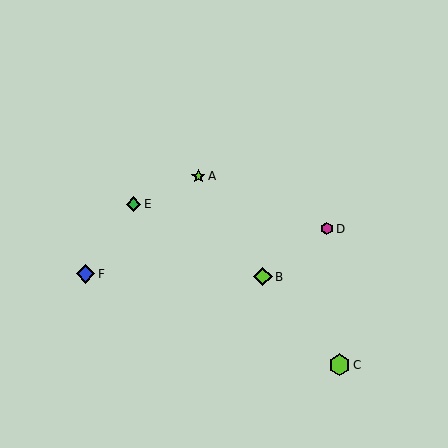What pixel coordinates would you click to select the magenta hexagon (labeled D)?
Click at (327, 229) to select the magenta hexagon D.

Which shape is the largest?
The lime hexagon (labeled C) is the largest.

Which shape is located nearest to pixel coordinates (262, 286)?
The lime diamond (labeled B) at (263, 277) is nearest to that location.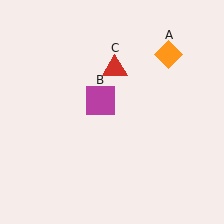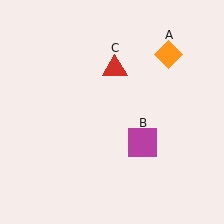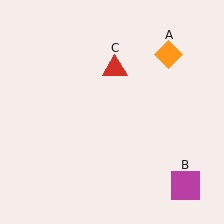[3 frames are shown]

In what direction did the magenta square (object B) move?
The magenta square (object B) moved down and to the right.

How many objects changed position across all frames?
1 object changed position: magenta square (object B).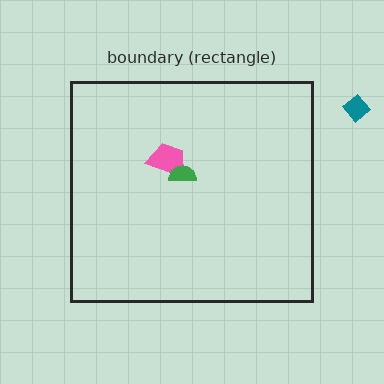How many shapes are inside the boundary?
2 inside, 1 outside.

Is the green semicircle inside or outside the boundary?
Inside.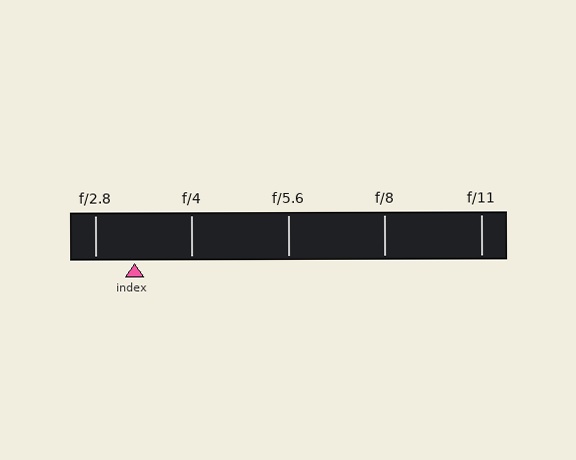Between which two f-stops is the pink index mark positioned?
The index mark is between f/2.8 and f/4.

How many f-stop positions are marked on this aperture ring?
There are 5 f-stop positions marked.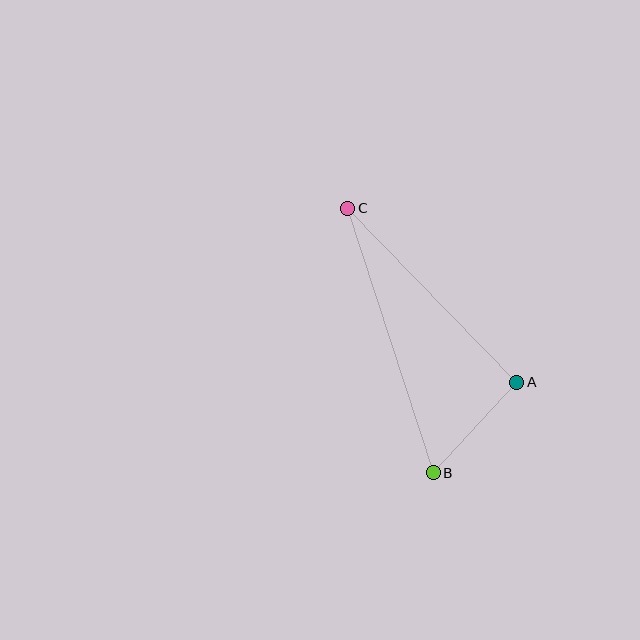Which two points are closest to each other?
Points A and B are closest to each other.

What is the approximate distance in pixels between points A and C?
The distance between A and C is approximately 242 pixels.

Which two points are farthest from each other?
Points B and C are farthest from each other.